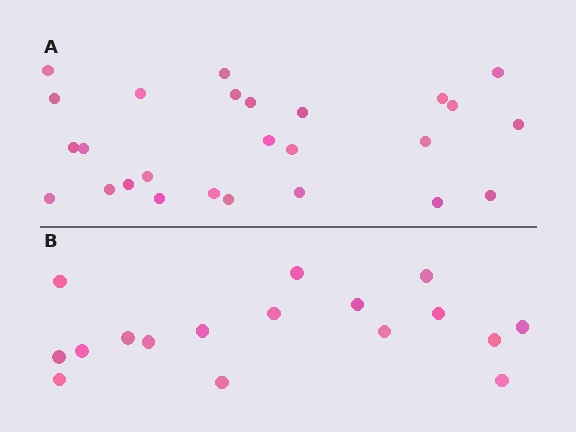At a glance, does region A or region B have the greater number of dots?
Region A (the top region) has more dots.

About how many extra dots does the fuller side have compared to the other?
Region A has roughly 8 or so more dots than region B.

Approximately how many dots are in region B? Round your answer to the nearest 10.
About 20 dots. (The exact count is 17, which rounds to 20.)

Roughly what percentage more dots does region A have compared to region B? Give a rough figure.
About 55% more.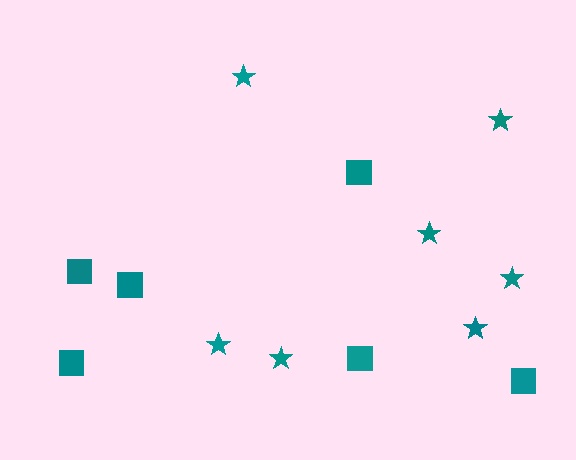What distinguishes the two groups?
There are 2 groups: one group of stars (7) and one group of squares (6).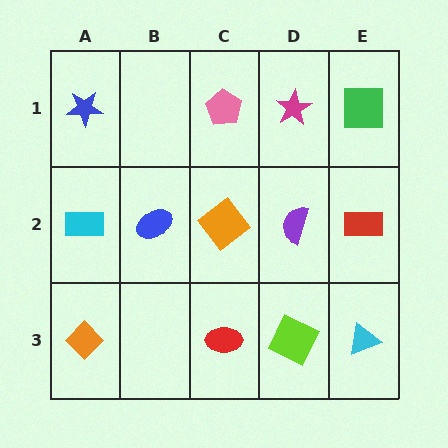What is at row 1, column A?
A blue star.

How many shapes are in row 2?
5 shapes.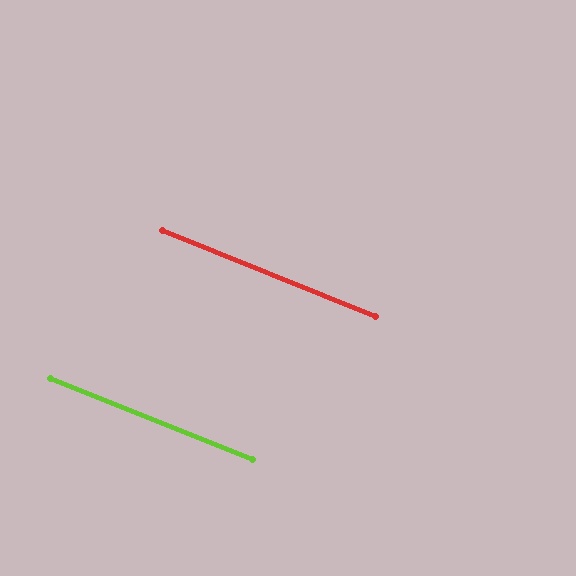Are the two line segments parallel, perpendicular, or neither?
Parallel — their directions differ by only 0.2°.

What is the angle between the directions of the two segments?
Approximately 0 degrees.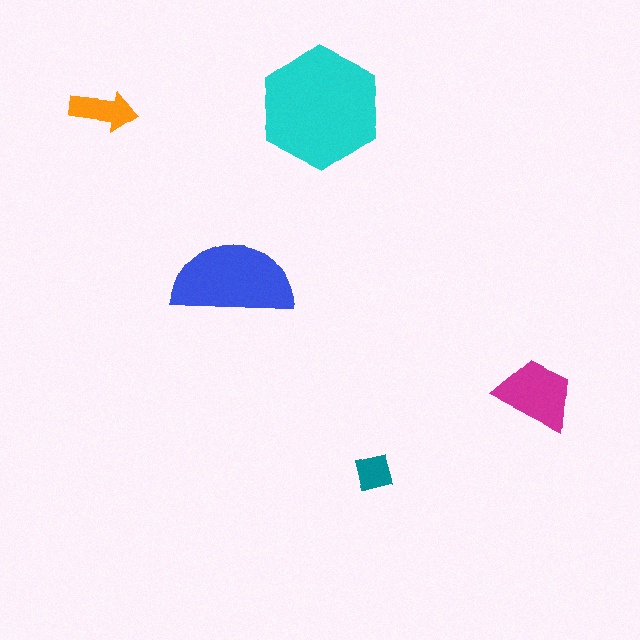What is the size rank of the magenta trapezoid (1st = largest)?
3rd.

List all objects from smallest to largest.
The teal square, the orange arrow, the magenta trapezoid, the blue semicircle, the cyan hexagon.